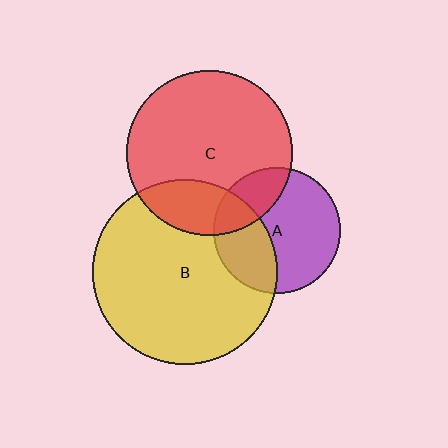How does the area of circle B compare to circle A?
Approximately 2.1 times.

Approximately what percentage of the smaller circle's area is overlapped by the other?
Approximately 20%.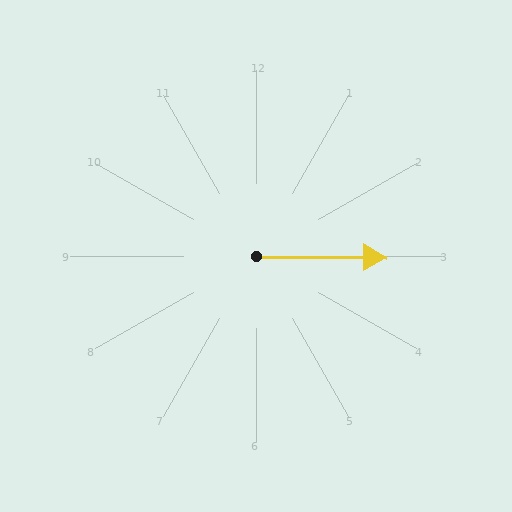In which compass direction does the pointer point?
East.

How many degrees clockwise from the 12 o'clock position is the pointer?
Approximately 91 degrees.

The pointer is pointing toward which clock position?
Roughly 3 o'clock.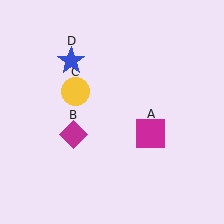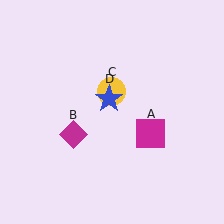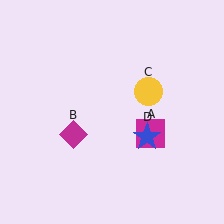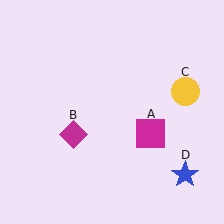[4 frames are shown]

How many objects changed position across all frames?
2 objects changed position: yellow circle (object C), blue star (object D).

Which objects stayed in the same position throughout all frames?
Magenta square (object A) and magenta diamond (object B) remained stationary.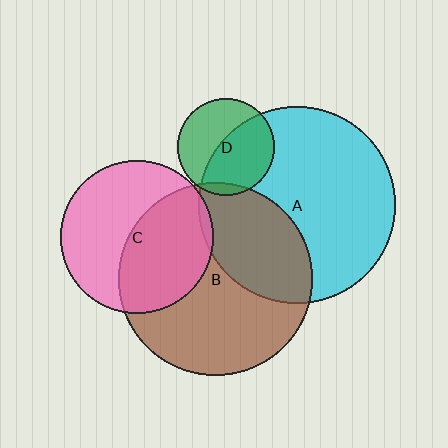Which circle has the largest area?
Circle A (cyan).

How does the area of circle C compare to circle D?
Approximately 2.5 times.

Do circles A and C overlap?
Yes.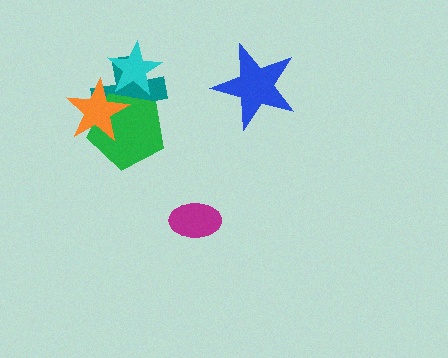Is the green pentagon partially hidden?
Yes, it is partially covered by another shape.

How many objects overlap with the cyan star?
3 objects overlap with the cyan star.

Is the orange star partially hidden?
No, no other shape covers it.